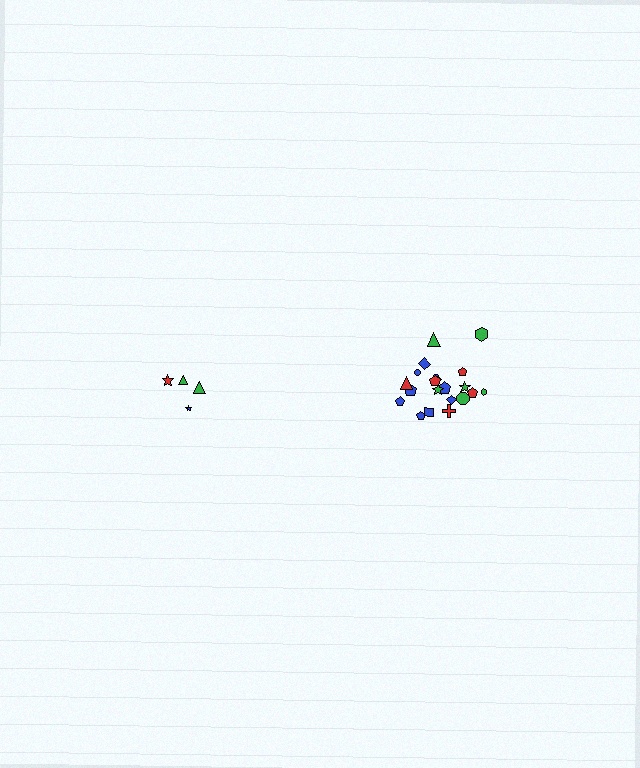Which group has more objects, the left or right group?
The right group.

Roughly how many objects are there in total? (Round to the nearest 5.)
Roughly 25 objects in total.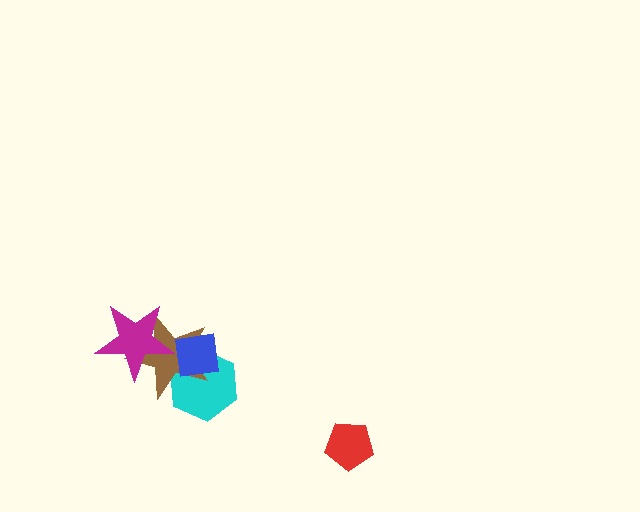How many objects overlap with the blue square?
2 objects overlap with the blue square.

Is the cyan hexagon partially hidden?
Yes, it is partially covered by another shape.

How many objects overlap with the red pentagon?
0 objects overlap with the red pentagon.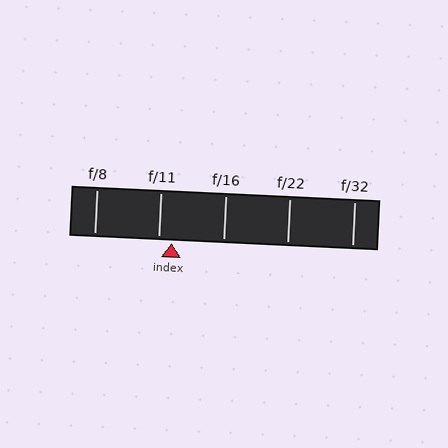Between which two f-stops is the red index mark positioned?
The index mark is between f/11 and f/16.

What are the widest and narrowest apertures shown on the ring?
The widest aperture shown is f/8 and the narrowest is f/32.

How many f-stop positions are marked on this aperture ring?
There are 5 f-stop positions marked.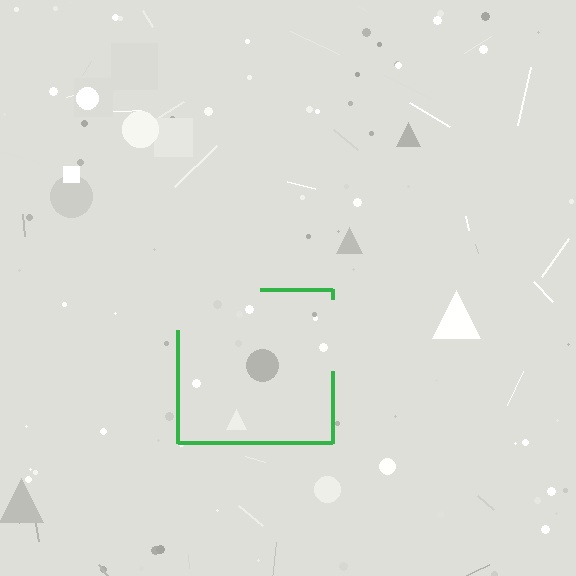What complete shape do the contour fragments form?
The contour fragments form a square.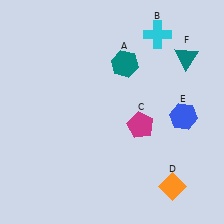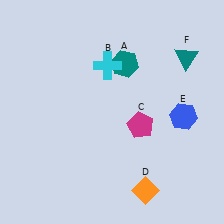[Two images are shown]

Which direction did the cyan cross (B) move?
The cyan cross (B) moved left.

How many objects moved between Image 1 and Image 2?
2 objects moved between the two images.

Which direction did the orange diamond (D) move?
The orange diamond (D) moved left.